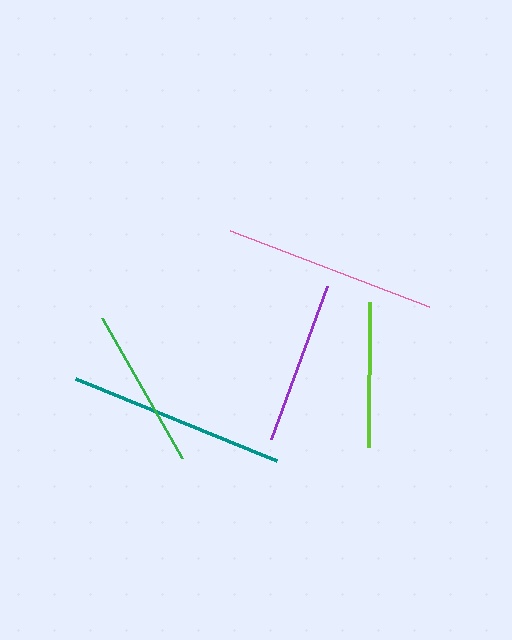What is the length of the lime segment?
The lime segment is approximately 145 pixels long.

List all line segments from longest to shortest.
From longest to shortest: teal, pink, purple, green, lime.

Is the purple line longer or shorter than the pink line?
The pink line is longer than the purple line.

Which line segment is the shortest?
The lime line is the shortest at approximately 145 pixels.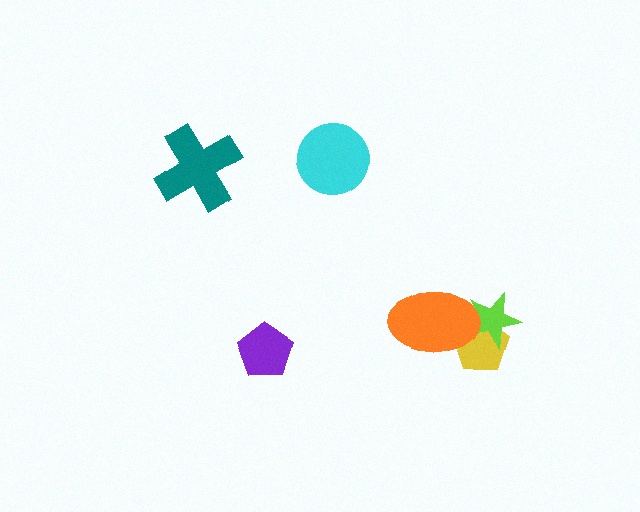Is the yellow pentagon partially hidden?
Yes, it is partially covered by another shape.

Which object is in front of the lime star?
The orange ellipse is in front of the lime star.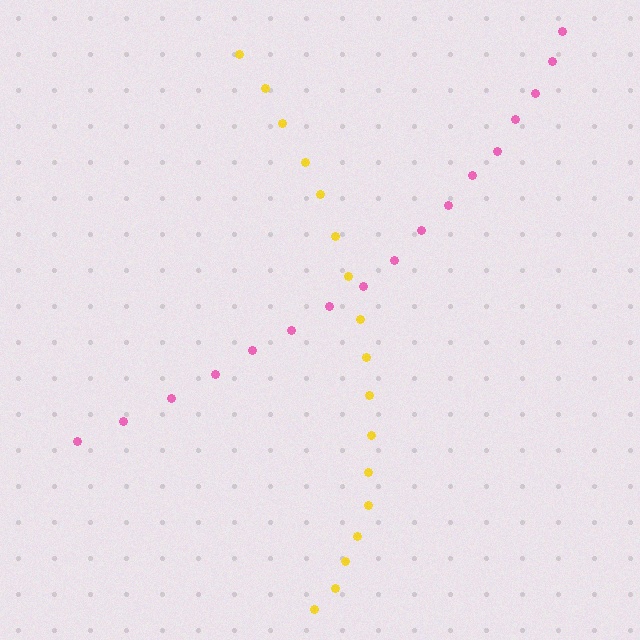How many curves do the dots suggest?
There are 2 distinct paths.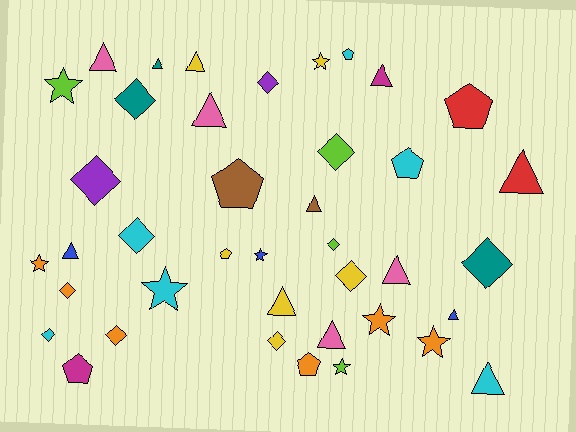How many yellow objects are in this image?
There are 6 yellow objects.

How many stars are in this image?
There are 8 stars.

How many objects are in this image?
There are 40 objects.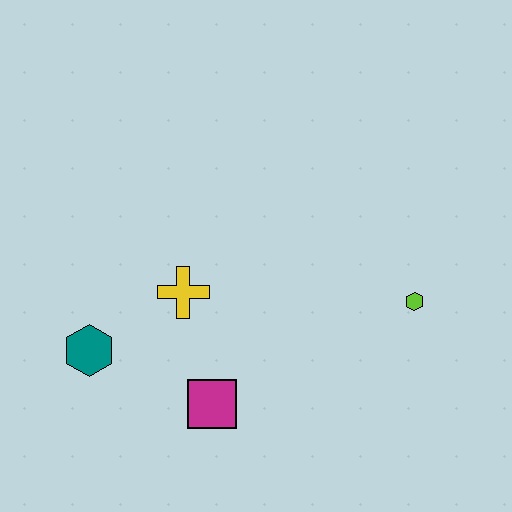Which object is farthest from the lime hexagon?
The teal hexagon is farthest from the lime hexagon.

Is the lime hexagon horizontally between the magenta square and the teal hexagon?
No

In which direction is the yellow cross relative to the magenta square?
The yellow cross is above the magenta square.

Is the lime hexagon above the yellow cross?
No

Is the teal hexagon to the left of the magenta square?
Yes